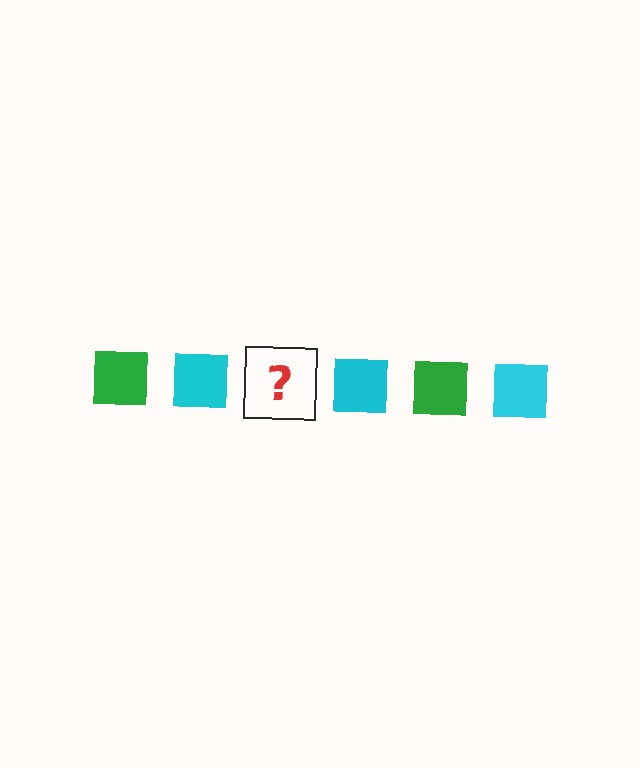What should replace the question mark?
The question mark should be replaced with a green square.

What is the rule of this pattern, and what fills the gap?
The rule is that the pattern cycles through green, cyan squares. The gap should be filled with a green square.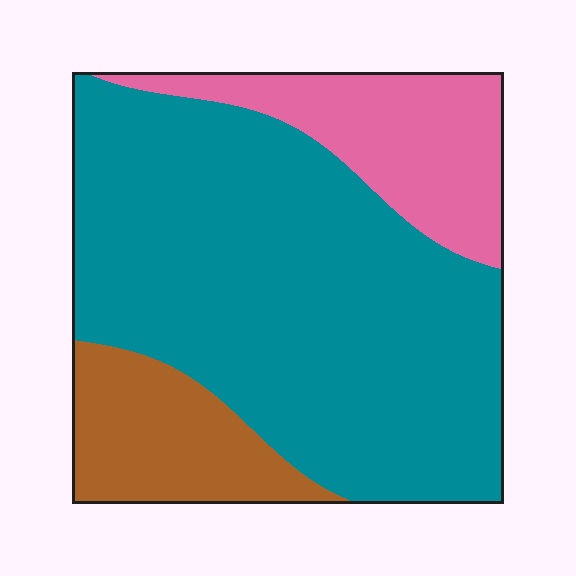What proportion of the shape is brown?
Brown takes up less than a sixth of the shape.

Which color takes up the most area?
Teal, at roughly 65%.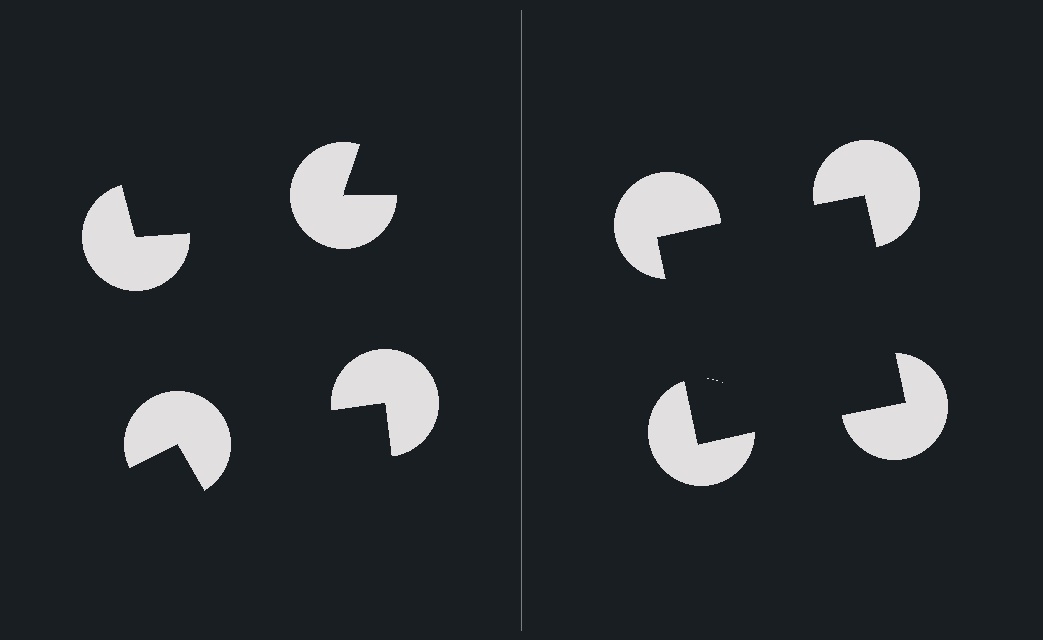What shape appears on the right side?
An illusory square.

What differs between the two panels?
The pac-man discs are positioned identically on both sides; only the wedge orientations differ. On the right they align to a square; on the left they are misaligned.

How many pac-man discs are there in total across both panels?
8 — 4 on each side.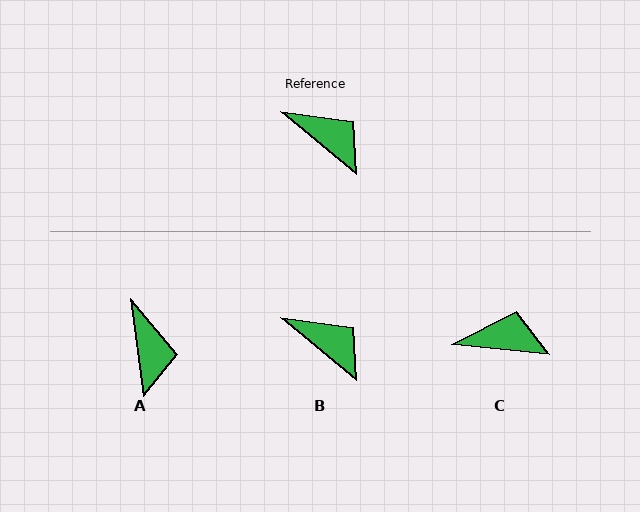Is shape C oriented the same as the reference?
No, it is off by about 34 degrees.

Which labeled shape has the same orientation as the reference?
B.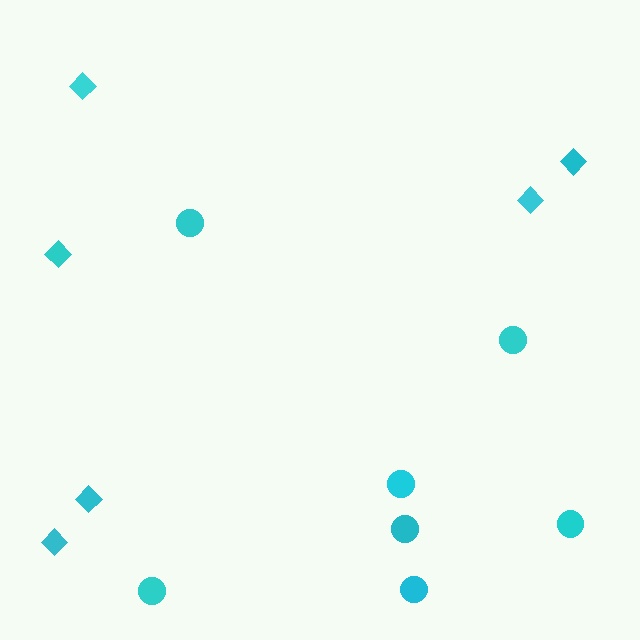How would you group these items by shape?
There are 2 groups: one group of diamonds (6) and one group of circles (7).